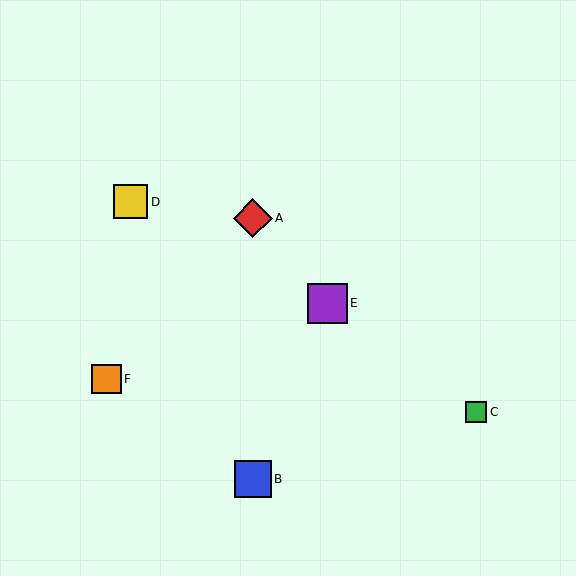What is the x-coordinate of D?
Object D is at x≈131.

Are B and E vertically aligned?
No, B is at x≈253 and E is at x≈327.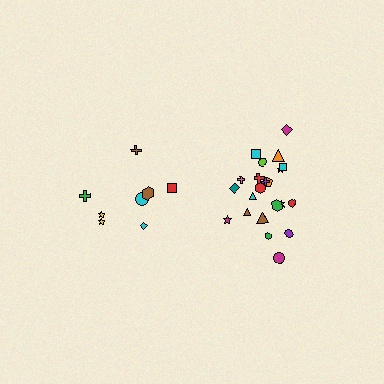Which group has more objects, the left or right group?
The right group.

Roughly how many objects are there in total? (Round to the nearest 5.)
Roughly 30 objects in total.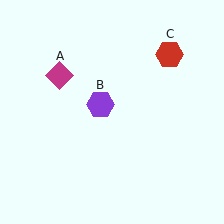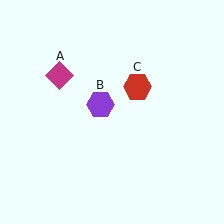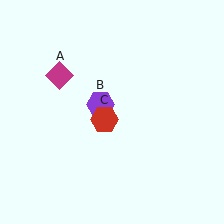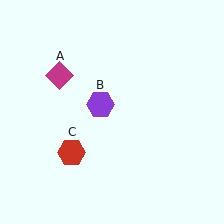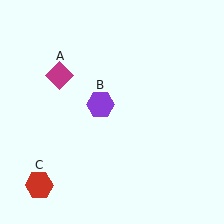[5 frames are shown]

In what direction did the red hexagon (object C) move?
The red hexagon (object C) moved down and to the left.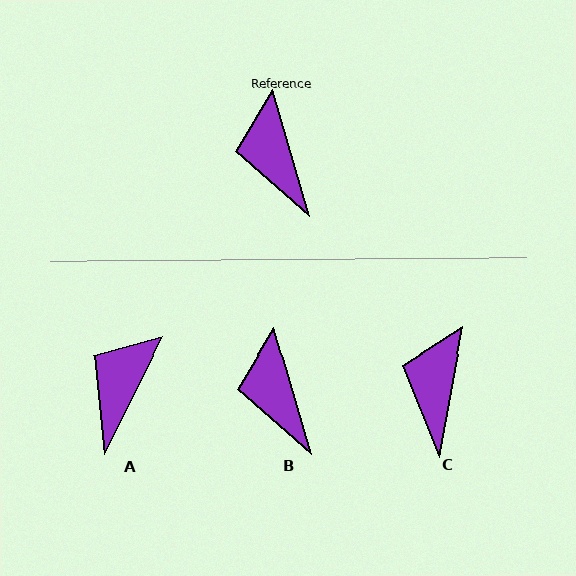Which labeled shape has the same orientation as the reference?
B.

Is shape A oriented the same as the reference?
No, it is off by about 43 degrees.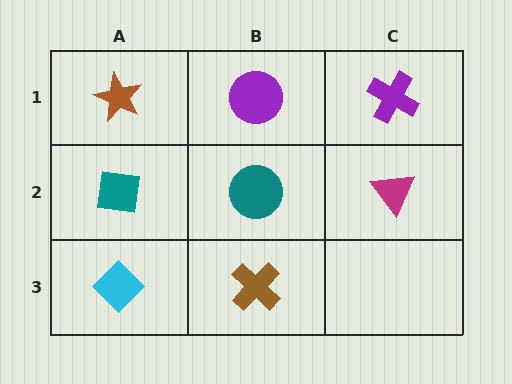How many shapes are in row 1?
3 shapes.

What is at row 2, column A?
A teal square.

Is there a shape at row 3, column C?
No, that cell is empty.